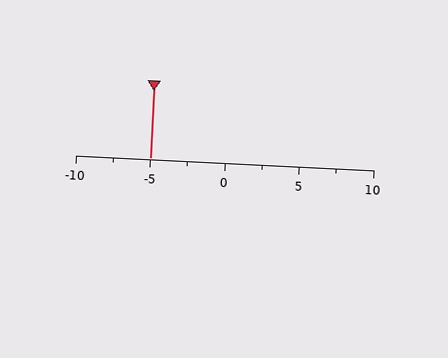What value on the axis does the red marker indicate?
The marker indicates approximately -5.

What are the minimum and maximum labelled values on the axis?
The axis runs from -10 to 10.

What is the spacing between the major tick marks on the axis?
The major ticks are spaced 5 apart.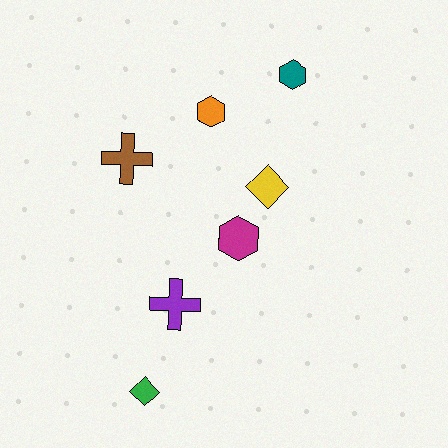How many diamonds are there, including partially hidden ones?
There are 2 diamonds.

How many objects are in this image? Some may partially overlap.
There are 7 objects.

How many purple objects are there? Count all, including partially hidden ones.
There is 1 purple object.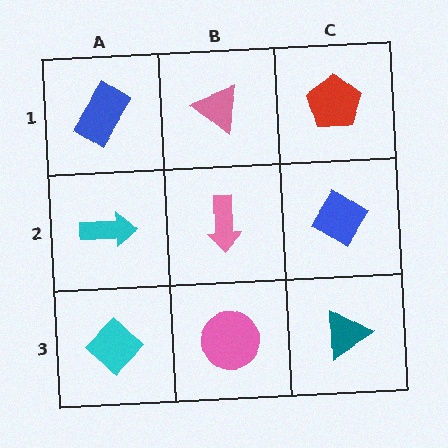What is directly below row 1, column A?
A cyan arrow.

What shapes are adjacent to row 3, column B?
A pink arrow (row 2, column B), a cyan diamond (row 3, column A), a teal triangle (row 3, column C).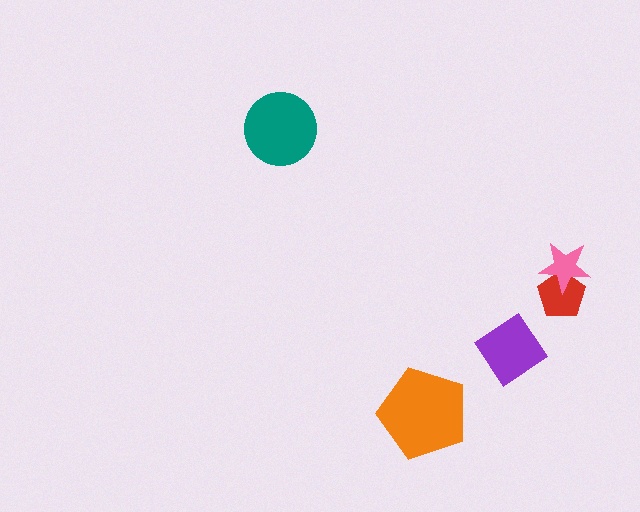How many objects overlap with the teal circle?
0 objects overlap with the teal circle.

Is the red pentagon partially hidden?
Yes, it is partially covered by another shape.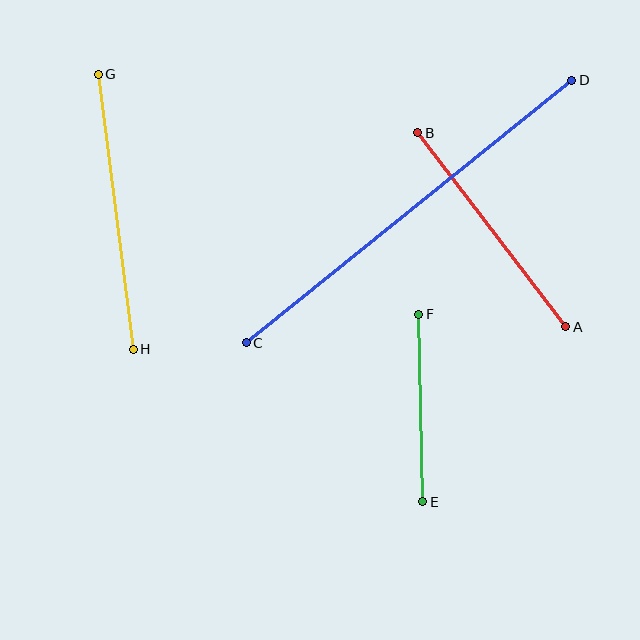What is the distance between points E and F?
The distance is approximately 187 pixels.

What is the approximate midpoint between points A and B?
The midpoint is at approximately (492, 230) pixels.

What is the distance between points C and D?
The distance is approximately 418 pixels.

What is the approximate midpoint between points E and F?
The midpoint is at approximately (421, 408) pixels.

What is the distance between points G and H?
The distance is approximately 277 pixels.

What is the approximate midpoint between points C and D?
The midpoint is at approximately (409, 211) pixels.